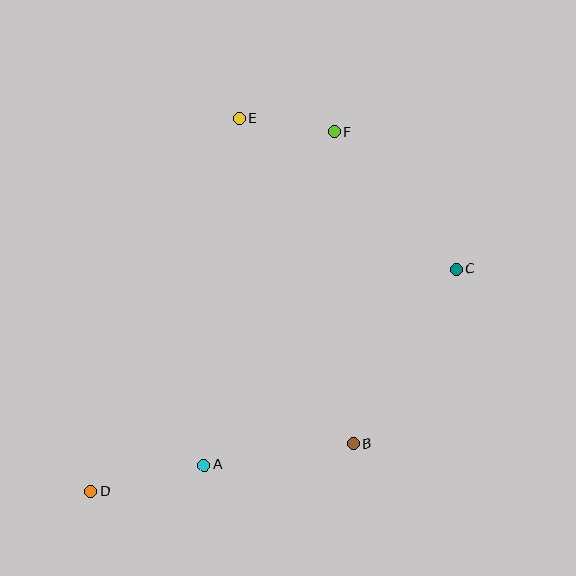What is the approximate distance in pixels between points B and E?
The distance between B and E is approximately 345 pixels.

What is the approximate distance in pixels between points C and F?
The distance between C and F is approximately 183 pixels.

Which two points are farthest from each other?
Points D and F are farthest from each other.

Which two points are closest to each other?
Points E and F are closest to each other.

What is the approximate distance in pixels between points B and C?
The distance between B and C is approximately 202 pixels.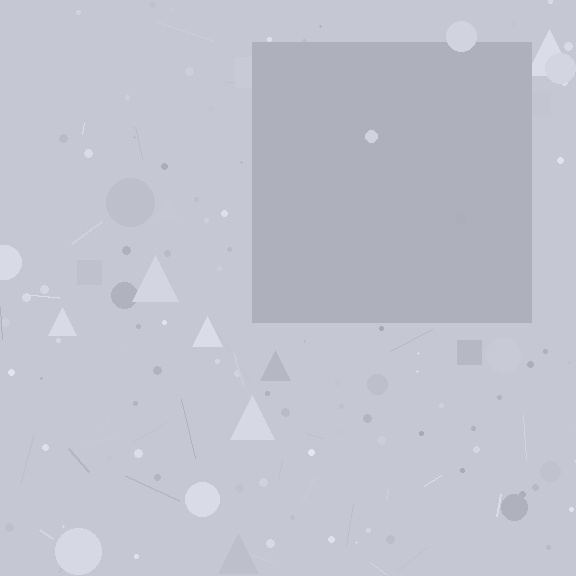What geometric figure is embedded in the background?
A square is embedded in the background.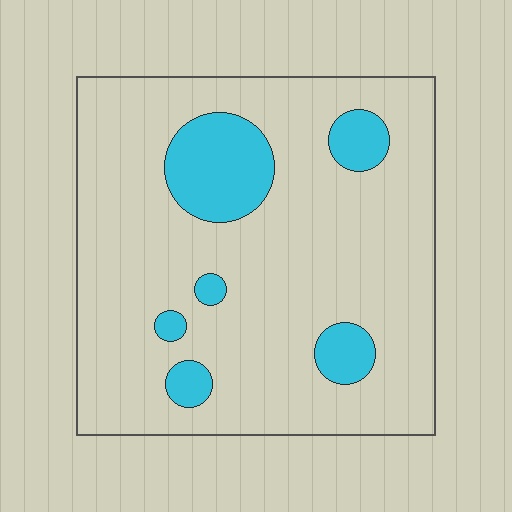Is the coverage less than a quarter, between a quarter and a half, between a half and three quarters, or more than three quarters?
Less than a quarter.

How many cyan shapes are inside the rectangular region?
6.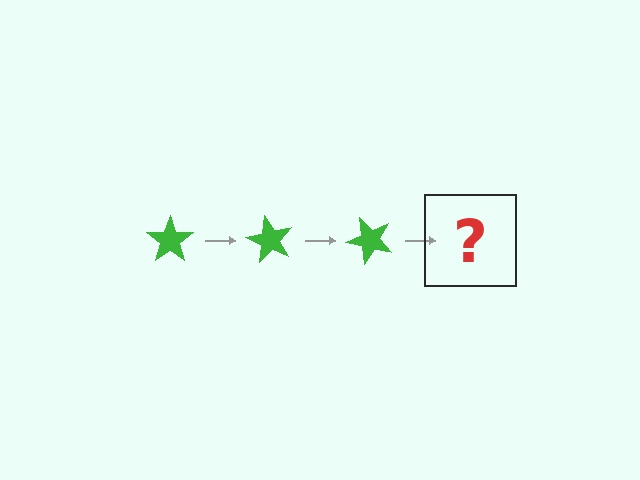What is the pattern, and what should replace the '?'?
The pattern is that the star rotates 60 degrees each step. The '?' should be a green star rotated 180 degrees.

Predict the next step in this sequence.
The next step is a green star rotated 180 degrees.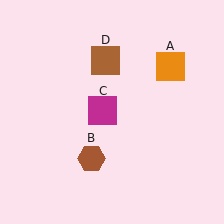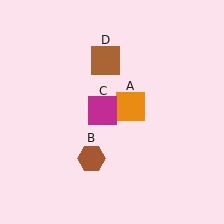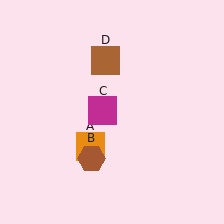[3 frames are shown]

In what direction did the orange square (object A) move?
The orange square (object A) moved down and to the left.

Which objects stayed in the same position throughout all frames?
Brown hexagon (object B) and magenta square (object C) and brown square (object D) remained stationary.